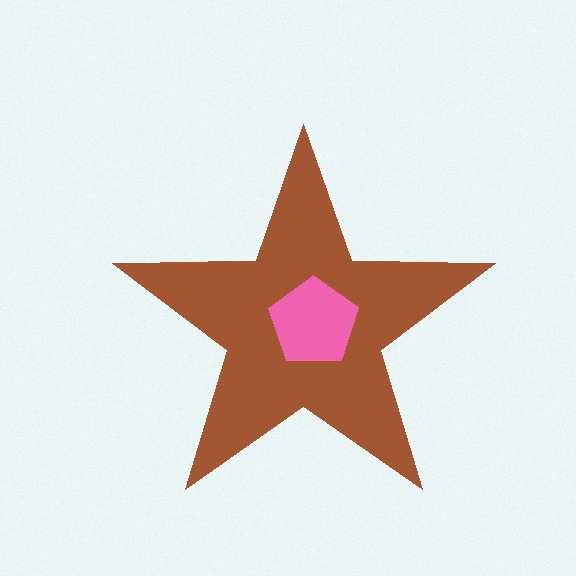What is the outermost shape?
The brown star.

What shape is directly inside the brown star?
The pink pentagon.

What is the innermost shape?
The pink pentagon.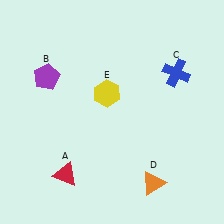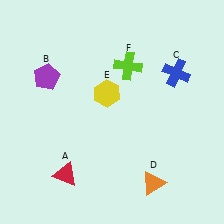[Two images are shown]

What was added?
A lime cross (F) was added in Image 2.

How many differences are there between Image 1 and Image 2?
There is 1 difference between the two images.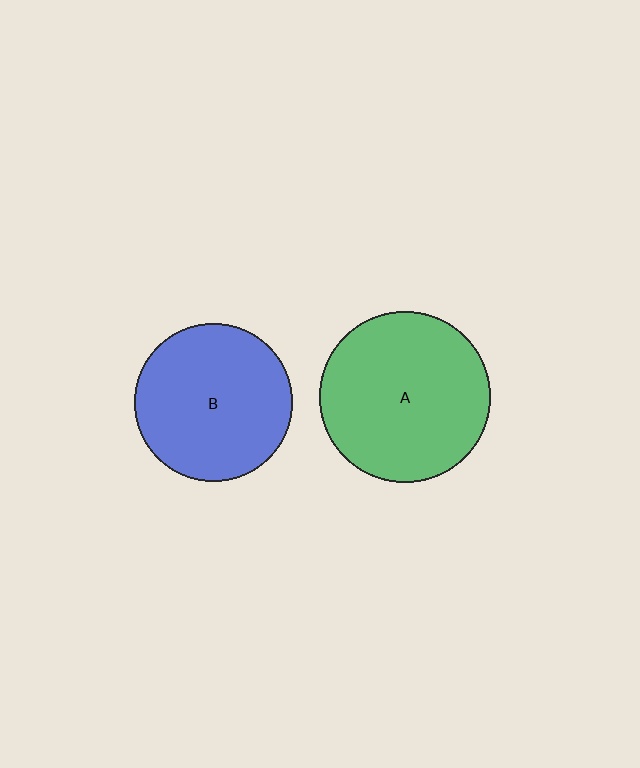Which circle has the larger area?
Circle A (green).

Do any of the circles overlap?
No, none of the circles overlap.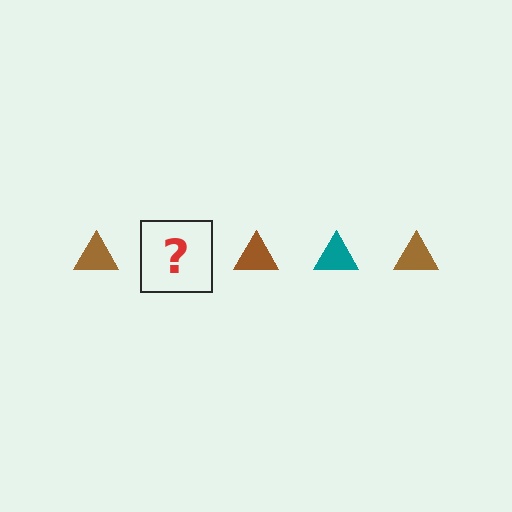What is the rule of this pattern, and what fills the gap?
The rule is that the pattern cycles through brown, teal triangles. The gap should be filled with a teal triangle.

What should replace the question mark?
The question mark should be replaced with a teal triangle.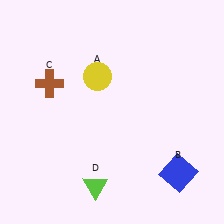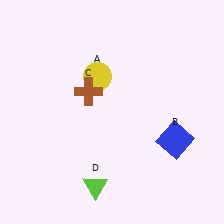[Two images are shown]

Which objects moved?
The objects that moved are: the blue square (B), the brown cross (C).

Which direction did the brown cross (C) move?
The brown cross (C) moved right.